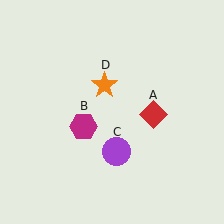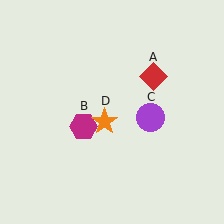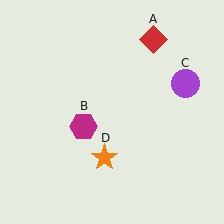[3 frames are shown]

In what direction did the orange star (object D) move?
The orange star (object D) moved down.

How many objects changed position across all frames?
3 objects changed position: red diamond (object A), purple circle (object C), orange star (object D).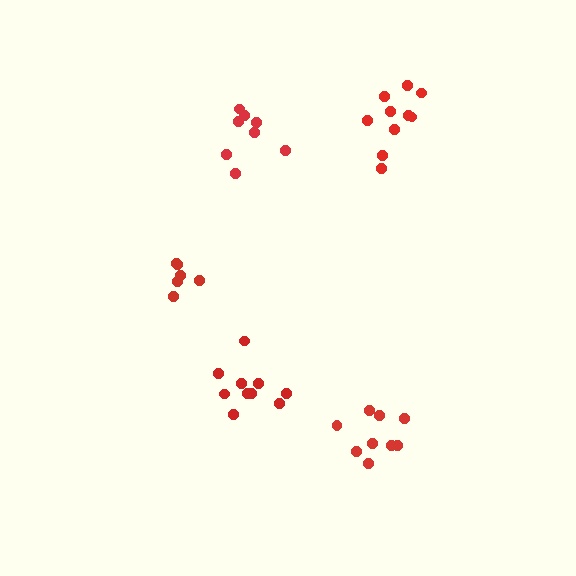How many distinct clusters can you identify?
There are 5 distinct clusters.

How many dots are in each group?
Group 1: 8 dots, Group 2: 9 dots, Group 3: 10 dots, Group 4: 6 dots, Group 5: 10 dots (43 total).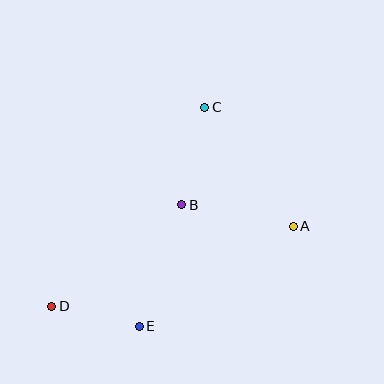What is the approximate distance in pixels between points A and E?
The distance between A and E is approximately 184 pixels.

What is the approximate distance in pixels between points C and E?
The distance between C and E is approximately 229 pixels.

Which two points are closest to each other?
Points D and E are closest to each other.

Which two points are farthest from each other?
Points A and D are farthest from each other.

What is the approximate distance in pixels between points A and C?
The distance between A and C is approximately 149 pixels.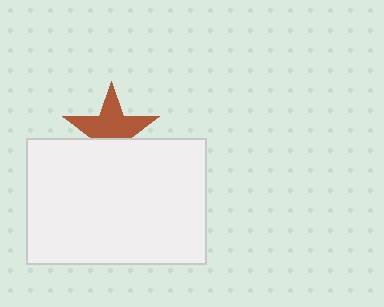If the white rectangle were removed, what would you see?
You would see the complete brown star.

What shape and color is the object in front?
The object in front is a white rectangle.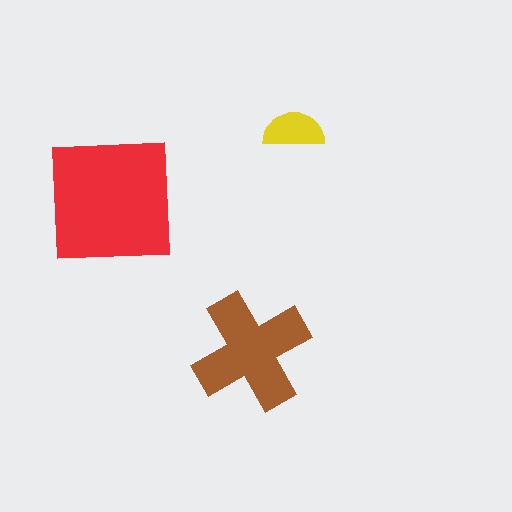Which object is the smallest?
The yellow semicircle.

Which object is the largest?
The red square.